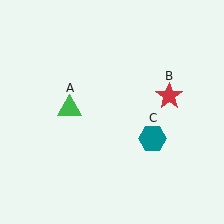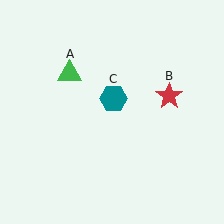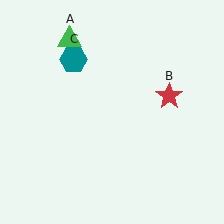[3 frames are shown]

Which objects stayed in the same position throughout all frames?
Red star (object B) remained stationary.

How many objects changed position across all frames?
2 objects changed position: green triangle (object A), teal hexagon (object C).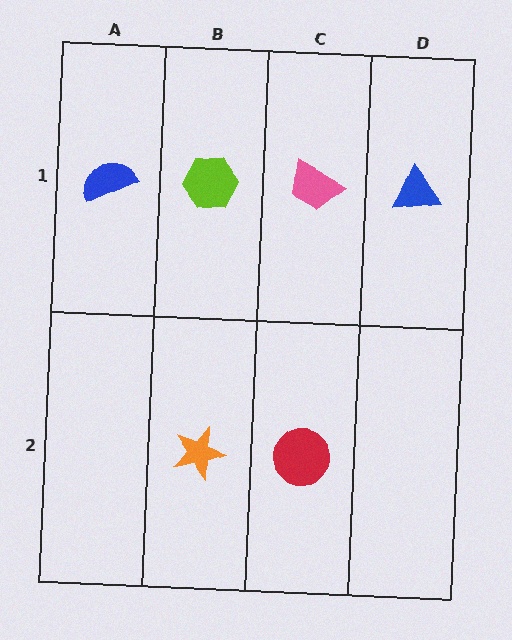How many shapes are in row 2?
2 shapes.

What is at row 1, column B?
A lime hexagon.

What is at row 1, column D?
A blue triangle.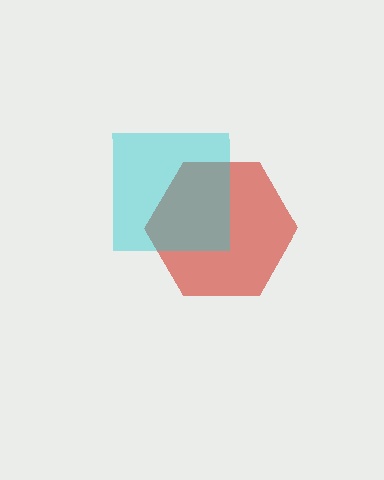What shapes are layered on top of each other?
The layered shapes are: a red hexagon, a cyan square.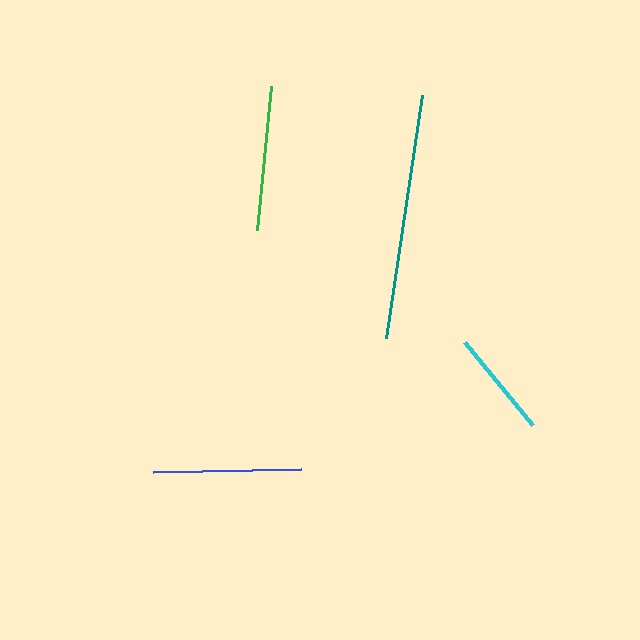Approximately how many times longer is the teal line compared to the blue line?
The teal line is approximately 1.7 times the length of the blue line.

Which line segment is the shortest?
The cyan line is the shortest at approximately 107 pixels.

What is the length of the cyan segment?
The cyan segment is approximately 107 pixels long.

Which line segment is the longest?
The teal line is the longest at approximately 245 pixels.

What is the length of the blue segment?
The blue segment is approximately 148 pixels long.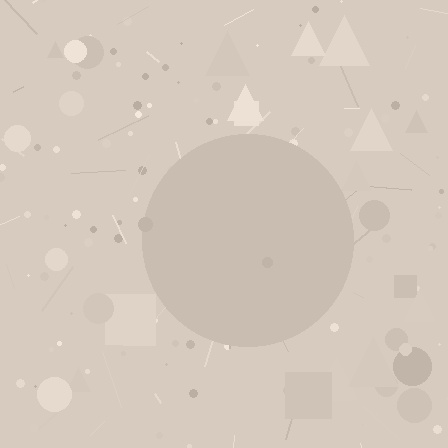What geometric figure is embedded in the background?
A circle is embedded in the background.